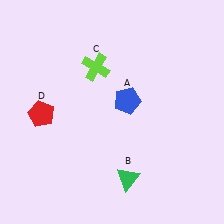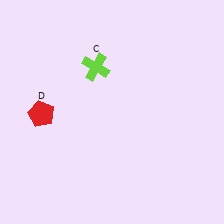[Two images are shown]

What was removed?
The blue pentagon (A), the green triangle (B) were removed in Image 2.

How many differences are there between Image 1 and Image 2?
There are 2 differences between the two images.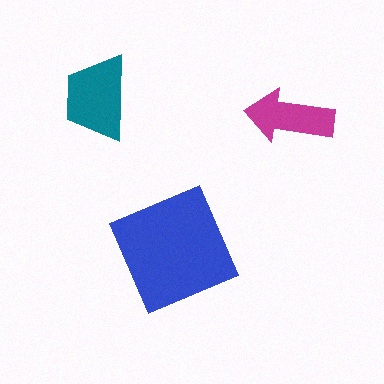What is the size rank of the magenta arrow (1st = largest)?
3rd.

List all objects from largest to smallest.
The blue square, the teal trapezoid, the magenta arrow.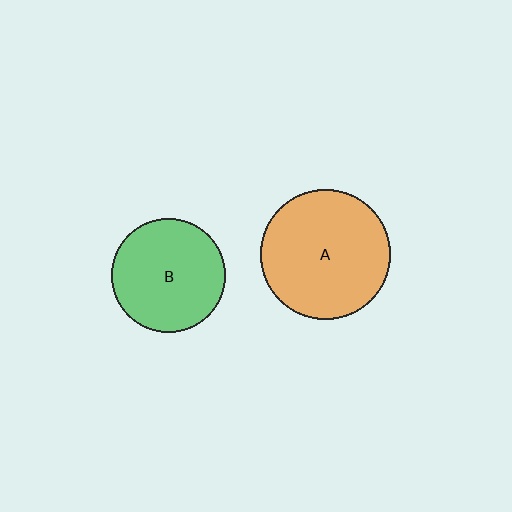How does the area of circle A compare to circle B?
Approximately 1.3 times.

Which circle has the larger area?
Circle A (orange).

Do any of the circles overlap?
No, none of the circles overlap.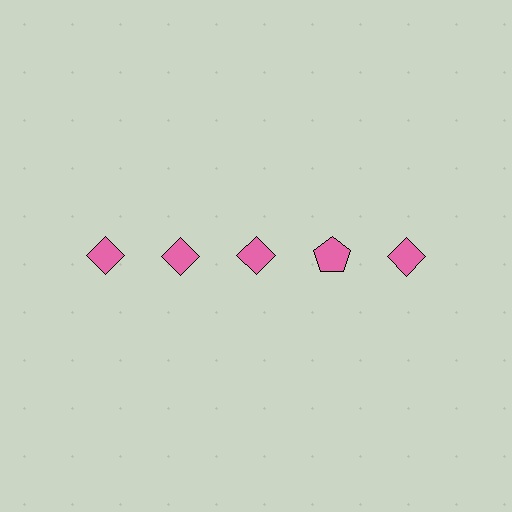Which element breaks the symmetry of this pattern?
The pink pentagon in the top row, second from right column breaks the symmetry. All other shapes are pink diamonds.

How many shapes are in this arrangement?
There are 5 shapes arranged in a grid pattern.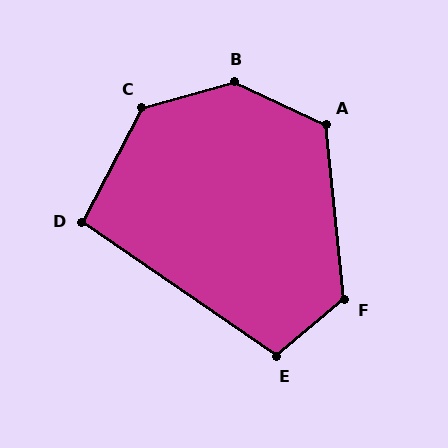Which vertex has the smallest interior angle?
D, at approximately 97 degrees.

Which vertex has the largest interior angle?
B, at approximately 139 degrees.